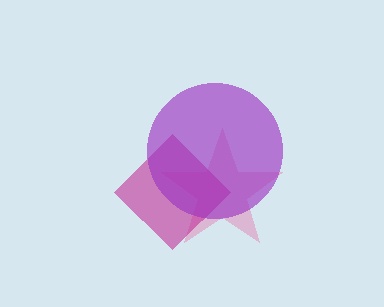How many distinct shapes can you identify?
There are 3 distinct shapes: a pink star, a magenta diamond, a purple circle.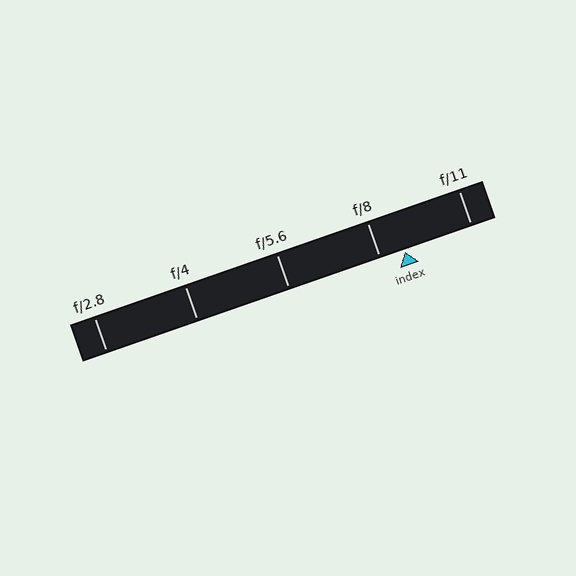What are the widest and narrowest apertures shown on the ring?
The widest aperture shown is f/2.8 and the narrowest is f/11.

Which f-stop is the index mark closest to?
The index mark is closest to f/8.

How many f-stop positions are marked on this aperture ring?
There are 5 f-stop positions marked.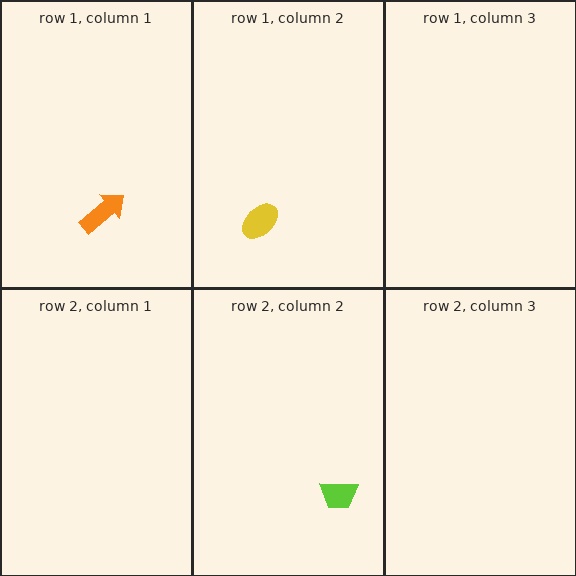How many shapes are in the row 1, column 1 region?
1.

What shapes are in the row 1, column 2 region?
The yellow ellipse.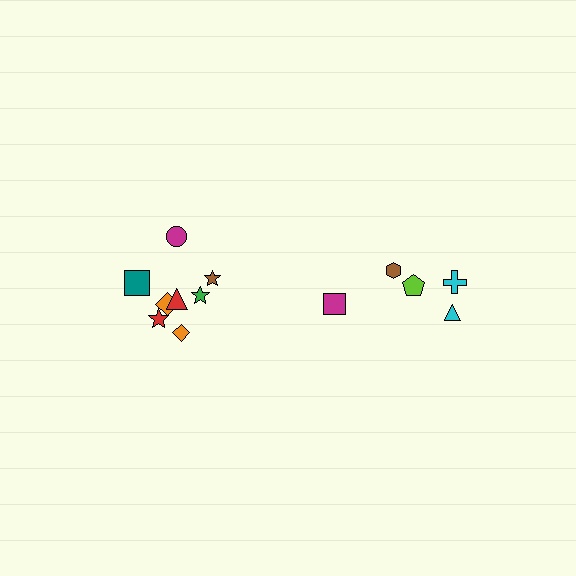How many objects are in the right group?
There are 5 objects.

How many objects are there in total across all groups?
There are 13 objects.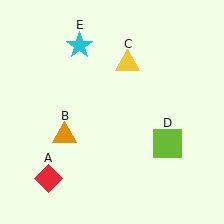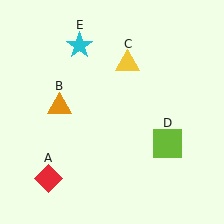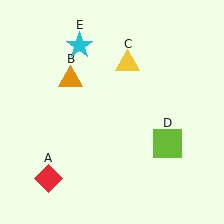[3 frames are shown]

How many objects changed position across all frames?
1 object changed position: orange triangle (object B).